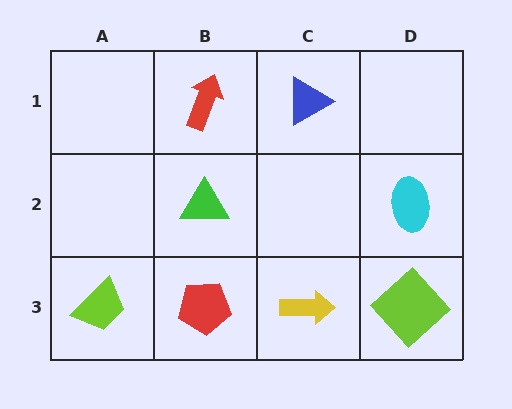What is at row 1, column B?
A red arrow.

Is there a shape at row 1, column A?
No, that cell is empty.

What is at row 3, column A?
A lime trapezoid.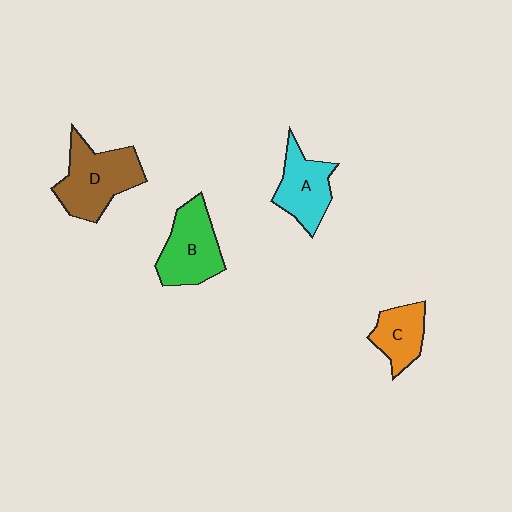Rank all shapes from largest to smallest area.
From largest to smallest: D (brown), B (green), A (cyan), C (orange).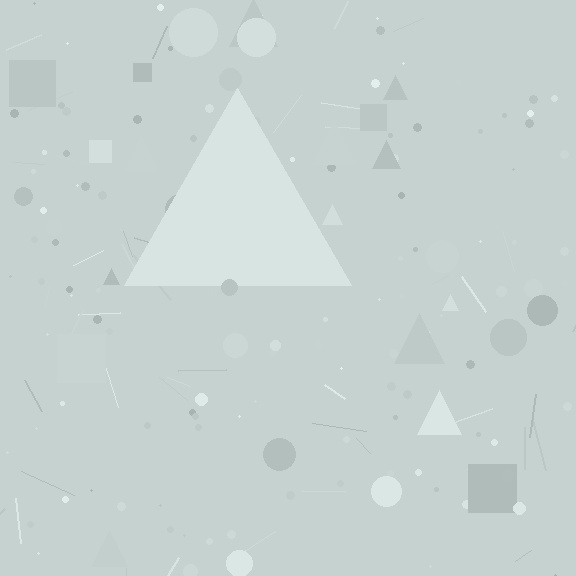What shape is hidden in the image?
A triangle is hidden in the image.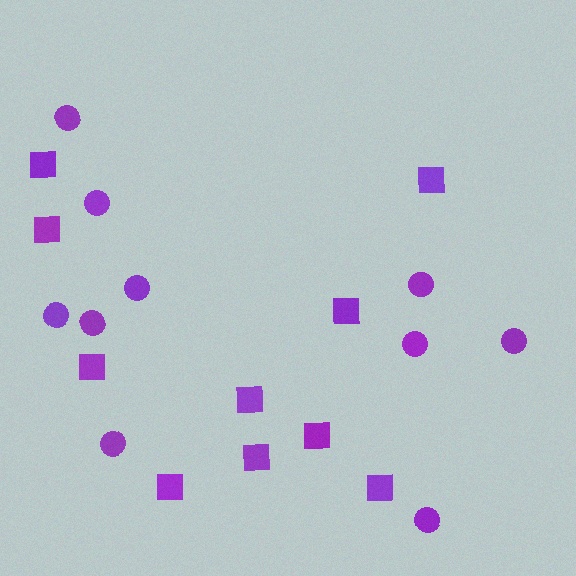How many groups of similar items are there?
There are 2 groups: one group of circles (10) and one group of squares (10).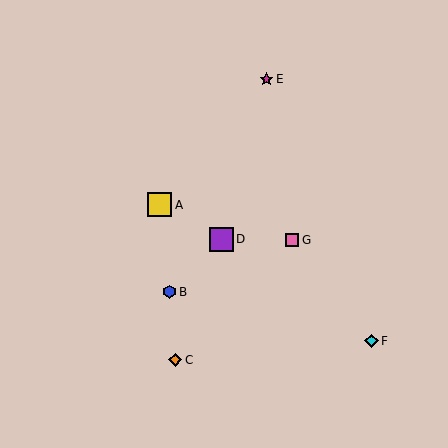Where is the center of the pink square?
The center of the pink square is at (292, 240).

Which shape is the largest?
The yellow square (labeled A) is the largest.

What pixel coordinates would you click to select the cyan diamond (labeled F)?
Click at (372, 341) to select the cyan diamond F.